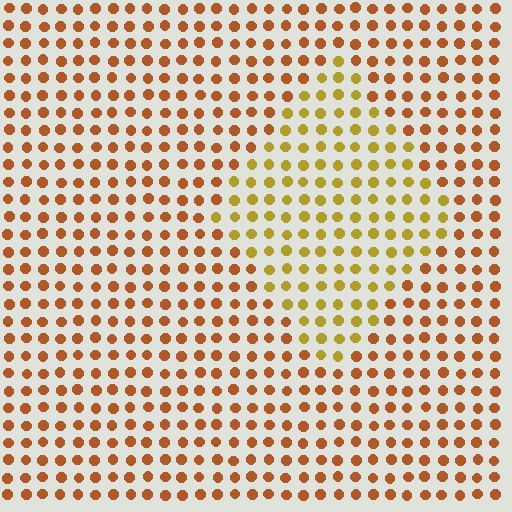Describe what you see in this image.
The image is filled with small brown elements in a uniform arrangement. A diamond-shaped region is visible where the elements are tinted to a slightly different hue, forming a subtle color boundary.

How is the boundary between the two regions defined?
The boundary is defined purely by a slight shift in hue (about 31 degrees). Spacing, size, and orientation are identical on both sides.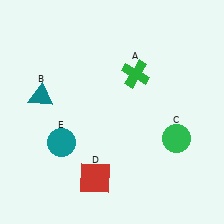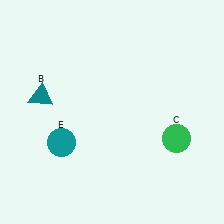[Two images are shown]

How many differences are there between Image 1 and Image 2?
There are 2 differences between the two images.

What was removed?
The green cross (A), the red square (D) were removed in Image 2.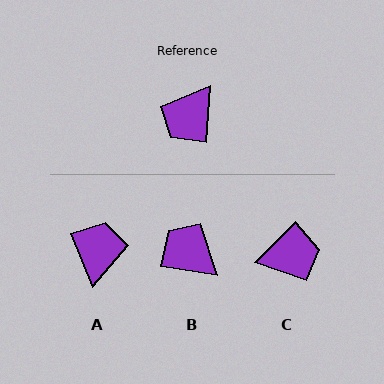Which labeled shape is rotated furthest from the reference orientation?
A, about 153 degrees away.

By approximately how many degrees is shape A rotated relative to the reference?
Approximately 153 degrees clockwise.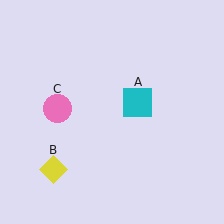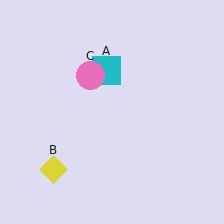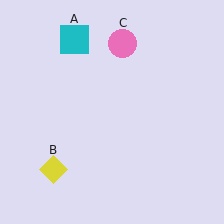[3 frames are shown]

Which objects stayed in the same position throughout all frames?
Yellow diamond (object B) remained stationary.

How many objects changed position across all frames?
2 objects changed position: cyan square (object A), pink circle (object C).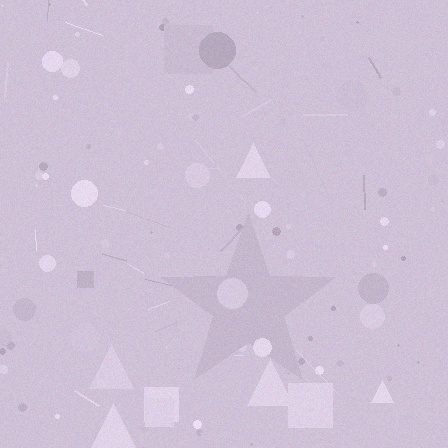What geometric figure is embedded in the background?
A star is embedded in the background.